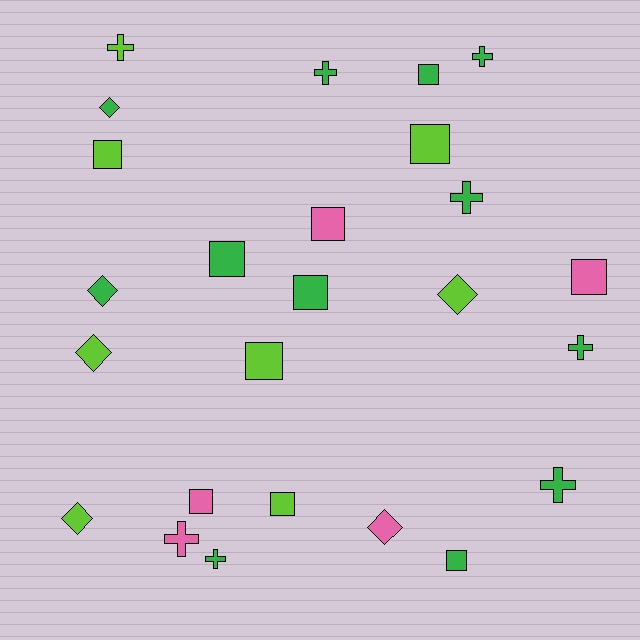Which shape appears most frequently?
Square, with 11 objects.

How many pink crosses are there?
There is 1 pink cross.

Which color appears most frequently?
Green, with 12 objects.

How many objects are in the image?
There are 25 objects.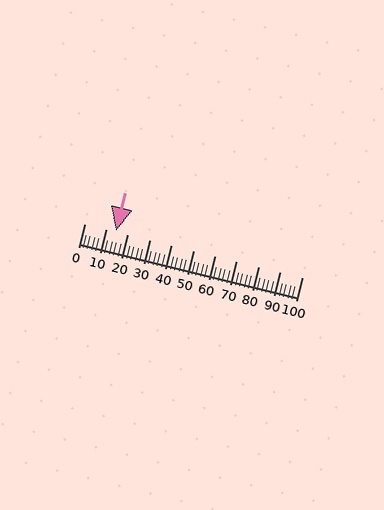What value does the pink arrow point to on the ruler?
The pink arrow points to approximately 14.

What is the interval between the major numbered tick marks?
The major tick marks are spaced 10 units apart.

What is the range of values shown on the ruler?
The ruler shows values from 0 to 100.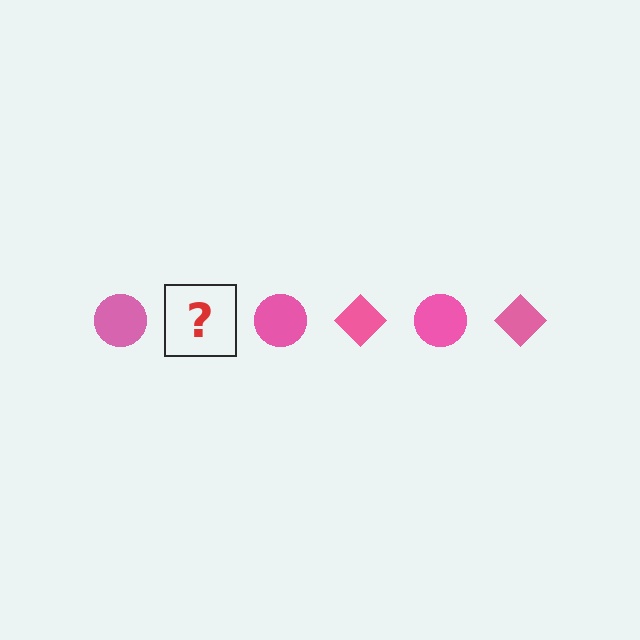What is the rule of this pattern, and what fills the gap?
The rule is that the pattern cycles through circle, diamond shapes in pink. The gap should be filled with a pink diamond.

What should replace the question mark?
The question mark should be replaced with a pink diamond.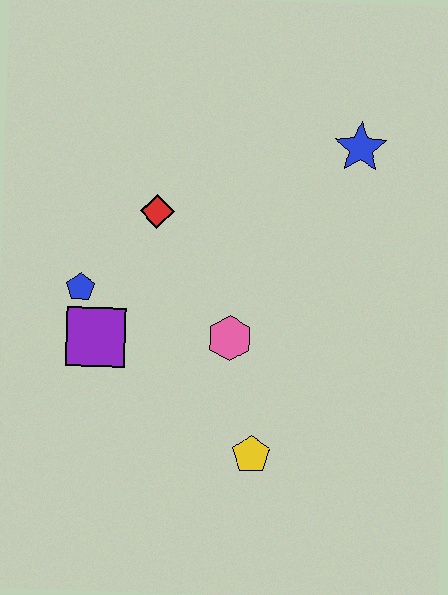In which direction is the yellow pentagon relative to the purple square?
The yellow pentagon is to the right of the purple square.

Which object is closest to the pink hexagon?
The yellow pentagon is closest to the pink hexagon.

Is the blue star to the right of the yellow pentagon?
Yes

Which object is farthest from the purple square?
The blue star is farthest from the purple square.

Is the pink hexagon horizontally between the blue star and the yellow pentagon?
No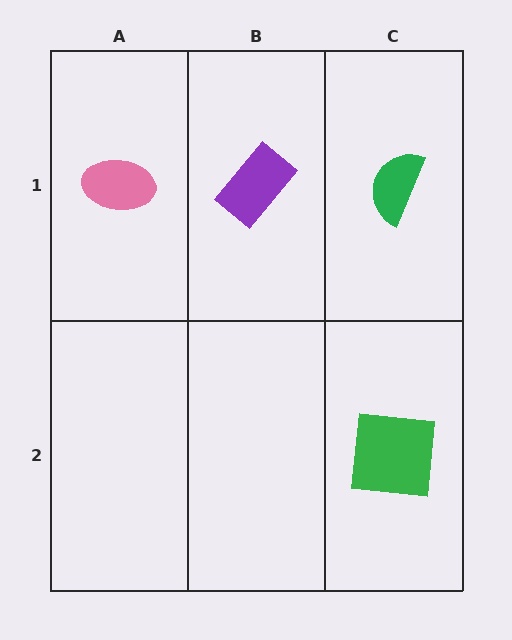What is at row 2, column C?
A green square.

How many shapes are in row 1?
3 shapes.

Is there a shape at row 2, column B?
No, that cell is empty.